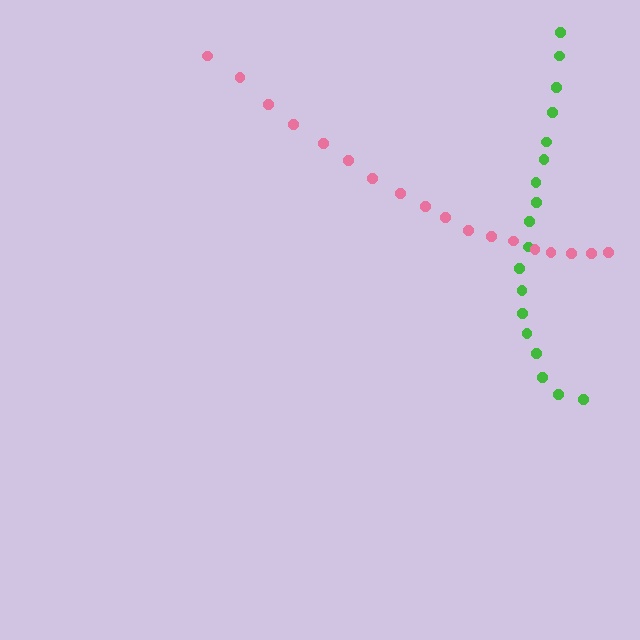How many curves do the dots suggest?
There are 2 distinct paths.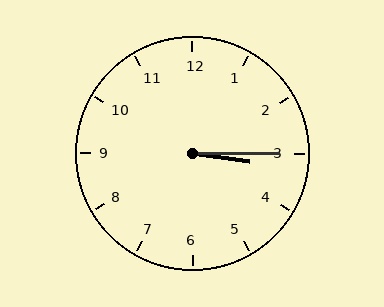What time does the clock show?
3:15.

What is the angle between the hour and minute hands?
Approximately 8 degrees.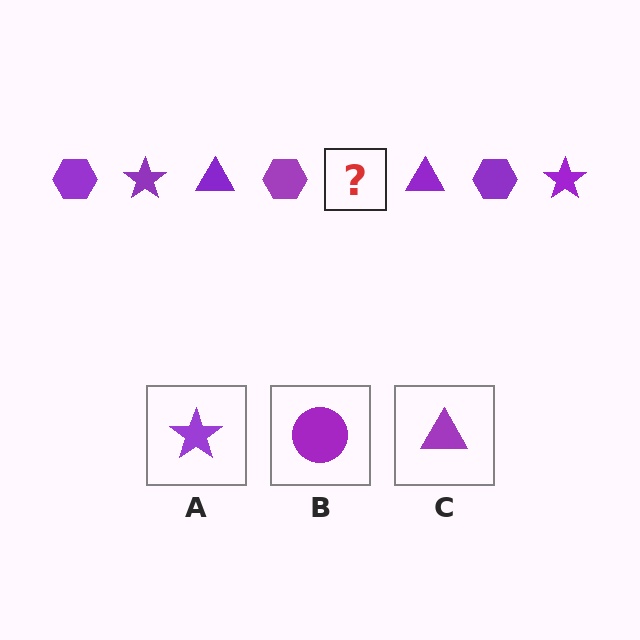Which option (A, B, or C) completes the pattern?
A.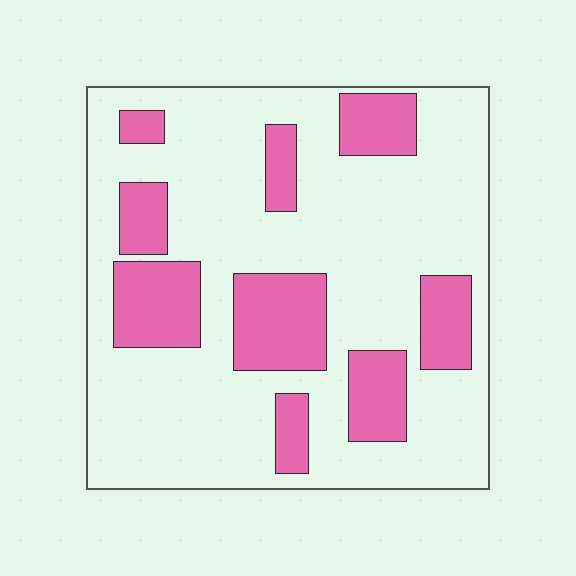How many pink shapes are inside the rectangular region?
9.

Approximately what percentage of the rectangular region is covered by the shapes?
Approximately 25%.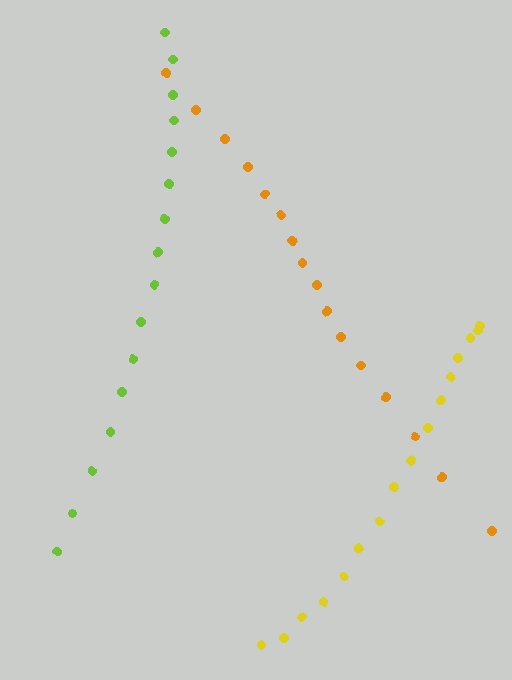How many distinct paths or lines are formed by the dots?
There are 3 distinct paths.